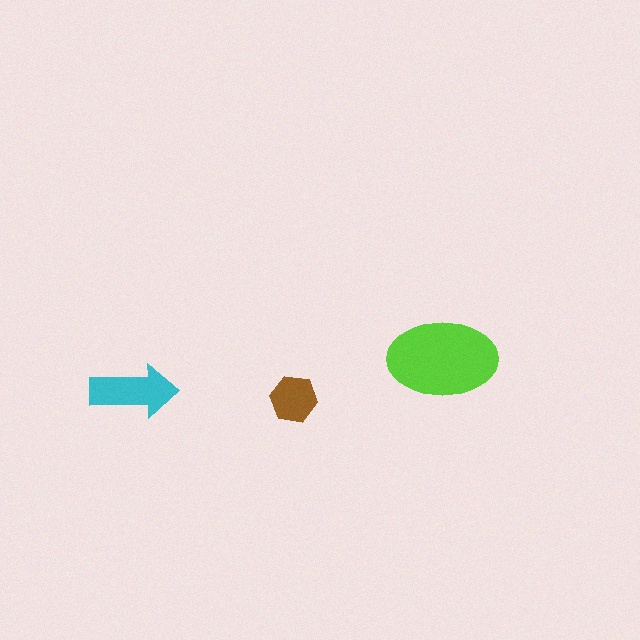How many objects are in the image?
There are 3 objects in the image.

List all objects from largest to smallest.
The lime ellipse, the cyan arrow, the brown hexagon.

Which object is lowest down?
The brown hexagon is bottommost.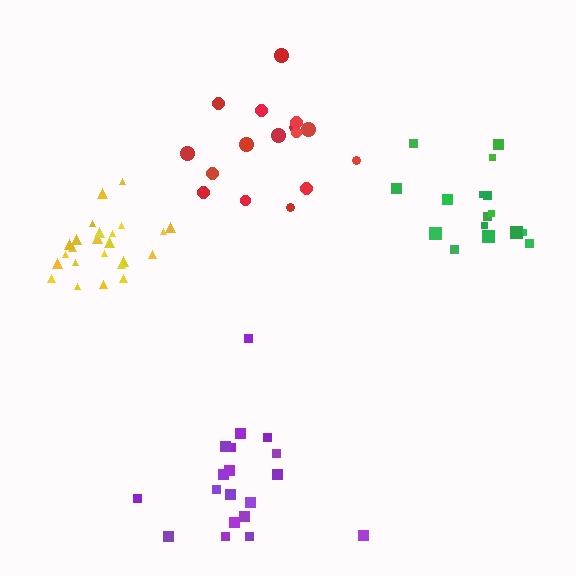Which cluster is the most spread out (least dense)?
Purple.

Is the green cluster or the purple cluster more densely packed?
Green.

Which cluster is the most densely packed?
Yellow.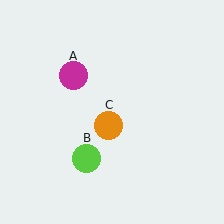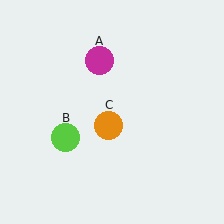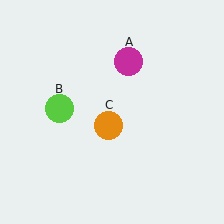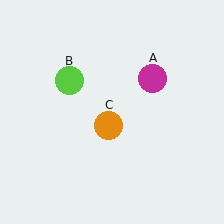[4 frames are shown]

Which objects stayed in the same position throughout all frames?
Orange circle (object C) remained stationary.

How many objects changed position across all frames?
2 objects changed position: magenta circle (object A), lime circle (object B).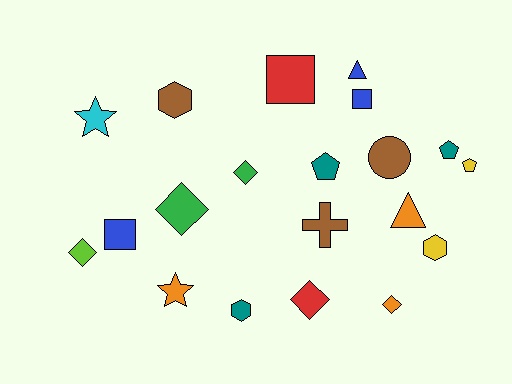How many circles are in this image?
There is 1 circle.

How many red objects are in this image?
There are 2 red objects.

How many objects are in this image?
There are 20 objects.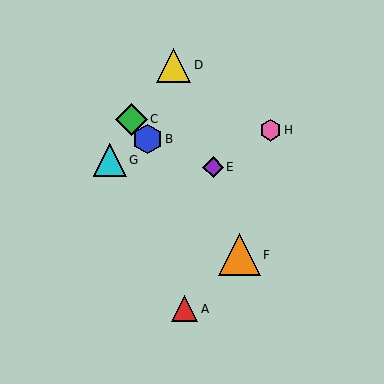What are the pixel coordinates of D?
Object D is at (174, 65).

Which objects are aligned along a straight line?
Objects B, C, F are aligned along a straight line.